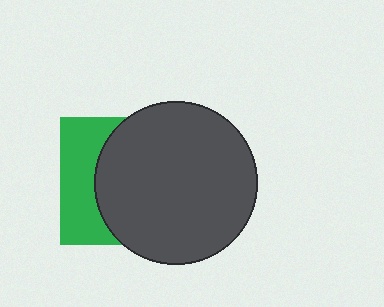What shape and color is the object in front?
The object in front is a dark gray circle.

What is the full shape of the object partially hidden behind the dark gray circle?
The partially hidden object is a green square.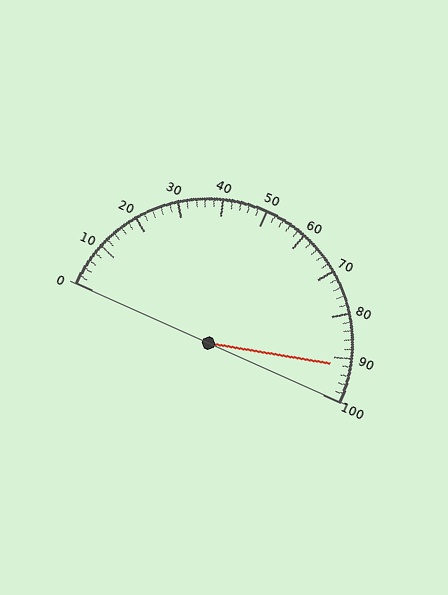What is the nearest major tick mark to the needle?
The nearest major tick mark is 90.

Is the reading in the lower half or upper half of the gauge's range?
The reading is in the upper half of the range (0 to 100).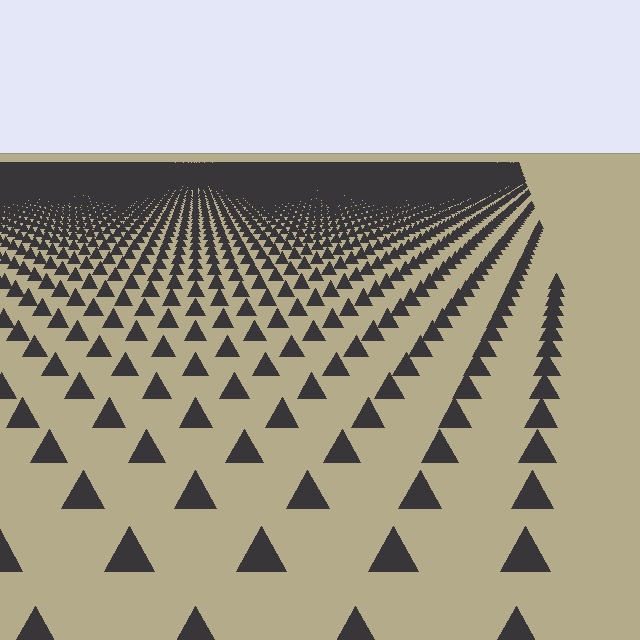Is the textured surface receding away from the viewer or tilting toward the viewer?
The surface is receding away from the viewer. Texture elements get smaller and denser toward the top.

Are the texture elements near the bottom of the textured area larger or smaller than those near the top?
Larger. Near the bottom, elements are closer to the viewer and appear at a bigger on-screen size.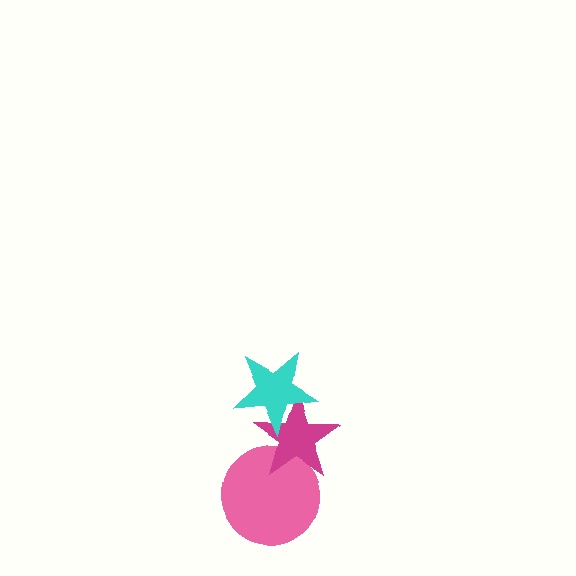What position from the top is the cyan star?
The cyan star is 1st from the top.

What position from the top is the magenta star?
The magenta star is 2nd from the top.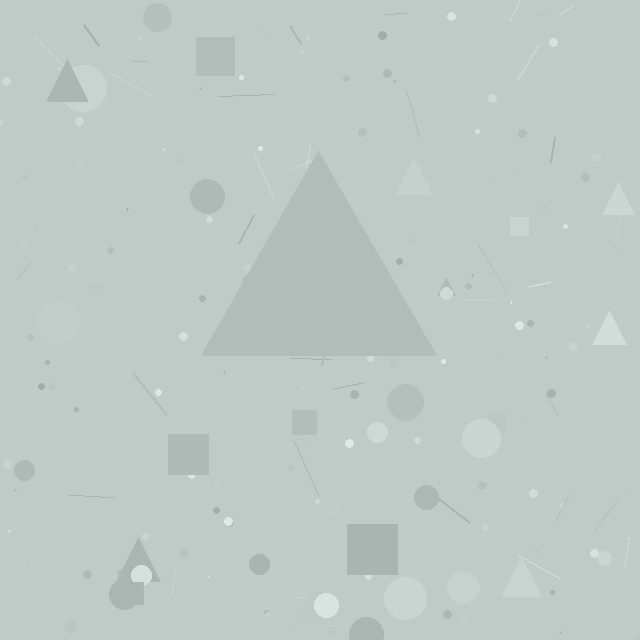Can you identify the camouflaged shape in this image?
The camouflaged shape is a triangle.